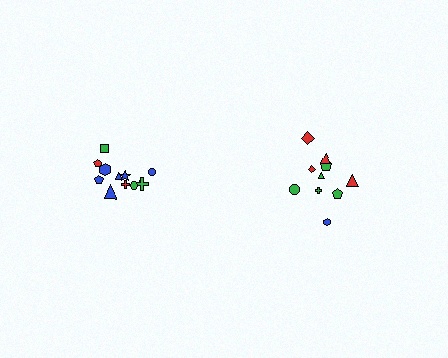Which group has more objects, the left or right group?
The left group.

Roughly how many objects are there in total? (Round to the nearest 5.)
Roughly 20 objects in total.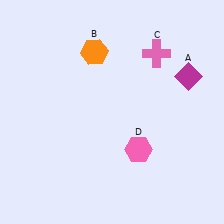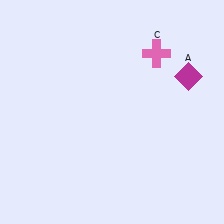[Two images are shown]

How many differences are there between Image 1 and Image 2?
There are 2 differences between the two images.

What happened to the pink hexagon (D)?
The pink hexagon (D) was removed in Image 2. It was in the bottom-right area of Image 1.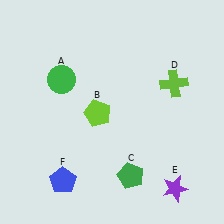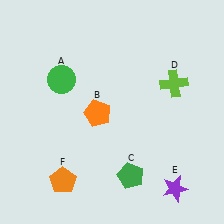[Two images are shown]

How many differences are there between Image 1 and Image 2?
There are 2 differences between the two images.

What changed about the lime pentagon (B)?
In Image 1, B is lime. In Image 2, it changed to orange.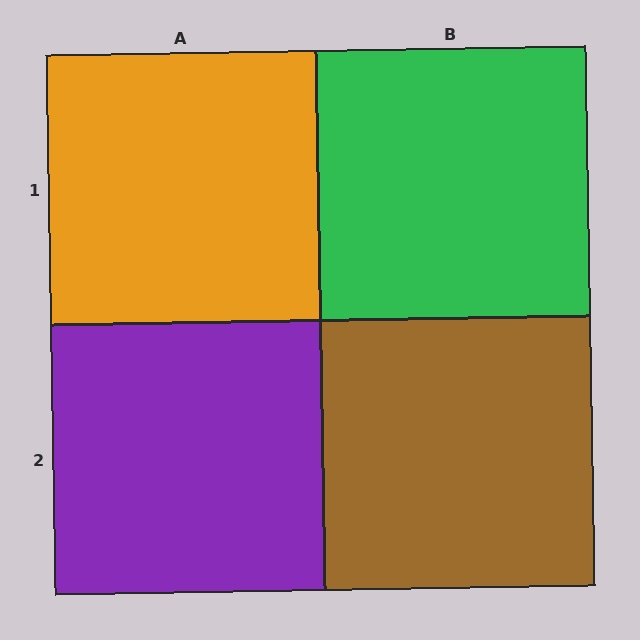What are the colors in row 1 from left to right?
Orange, green.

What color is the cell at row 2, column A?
Purple.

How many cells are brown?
1 cell is brown.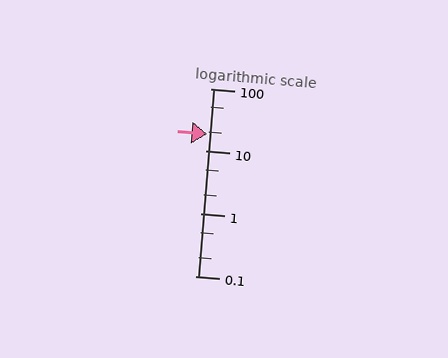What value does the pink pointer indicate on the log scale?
The pointer indicates approximately 19.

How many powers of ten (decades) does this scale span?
The scale spans 3 decades, from 0.1 to 100.